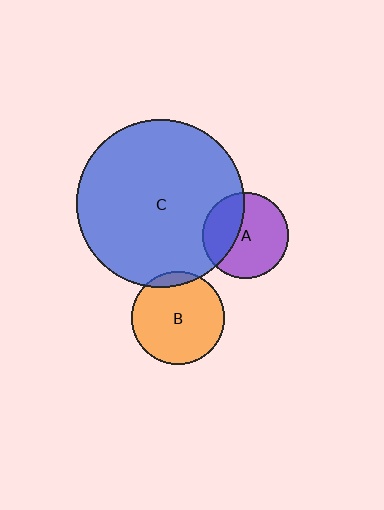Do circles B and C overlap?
Yes.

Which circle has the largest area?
Circle C (blue).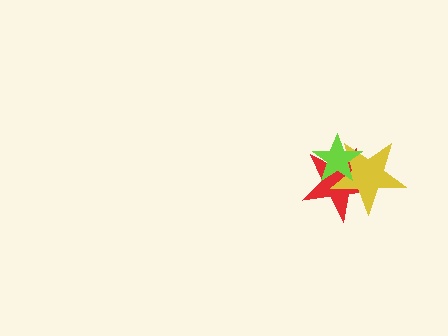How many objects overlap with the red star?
2 objects overlap with the red star.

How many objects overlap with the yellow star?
2 objects overlap with the yellow star.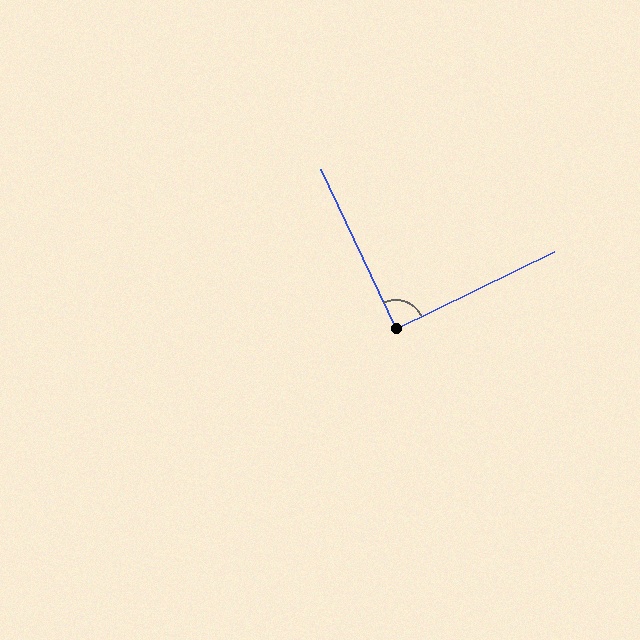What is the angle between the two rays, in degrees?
Approximately 89 degrees.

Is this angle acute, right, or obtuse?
It is approximately a right angle.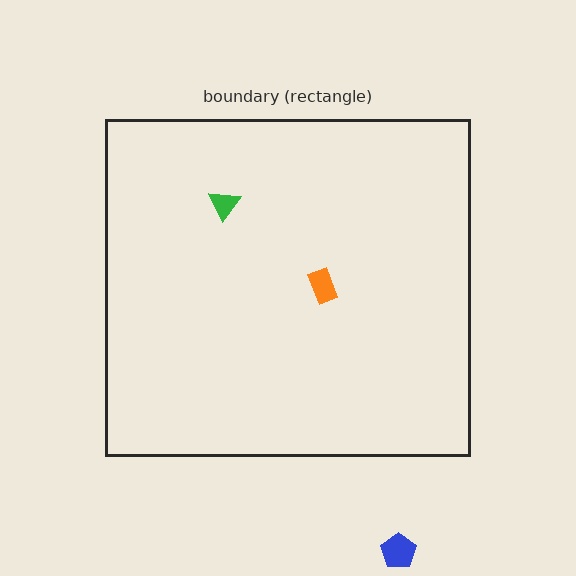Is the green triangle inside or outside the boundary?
Inside.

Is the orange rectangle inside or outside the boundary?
Inside.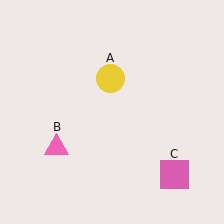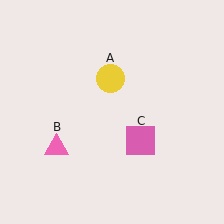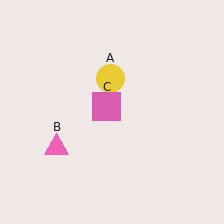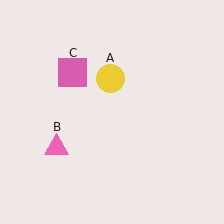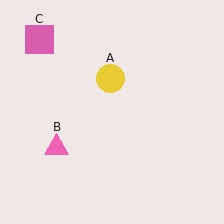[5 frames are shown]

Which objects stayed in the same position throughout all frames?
Yellow circle (object A) and pink triangle (object B) remained stationary.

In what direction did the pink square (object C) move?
The pink square (object C) moved up and to the left.